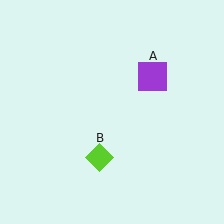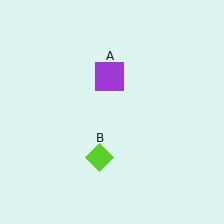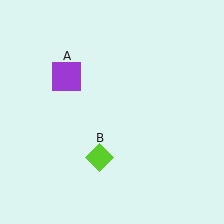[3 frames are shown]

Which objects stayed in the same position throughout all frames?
Lime diamond (object B) remained stationary.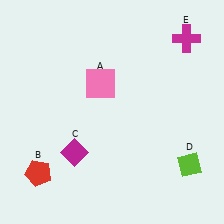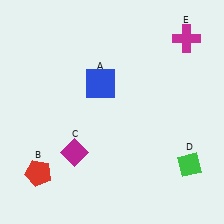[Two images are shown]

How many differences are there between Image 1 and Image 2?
There are 2 differences between the two images.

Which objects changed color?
A changed from pink to blue. D changed from lime to green.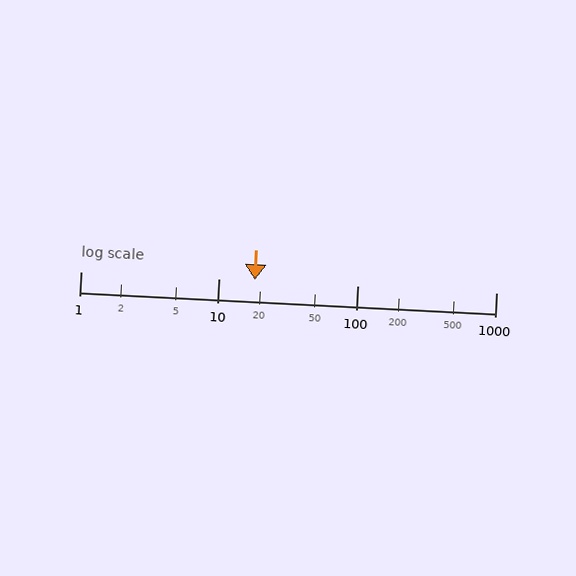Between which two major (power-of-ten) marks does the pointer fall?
The pointer is between 10 and 100.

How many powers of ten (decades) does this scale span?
The scale spans 3 decades, from 1 to 1000.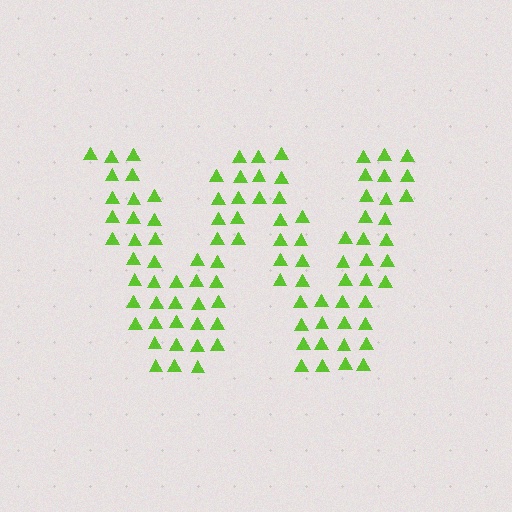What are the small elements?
The small elements are triangles.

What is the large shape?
The large shape is the letter W.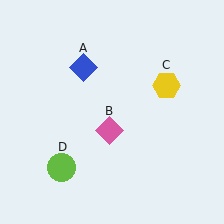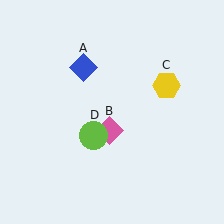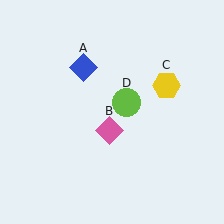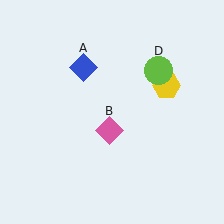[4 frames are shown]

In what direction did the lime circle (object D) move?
The lime circle (object D) moved up and to the right.